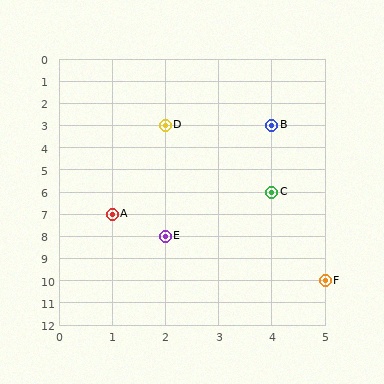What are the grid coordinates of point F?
Point F is at grid coordinates (5, 10).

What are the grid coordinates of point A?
Point A is at grid coordinates (1, 7).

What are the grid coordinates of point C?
Point C is at grid coordinates (4, 6).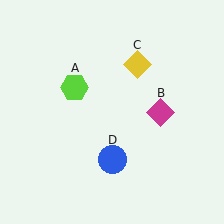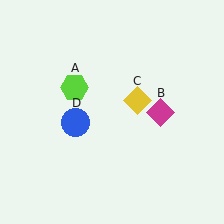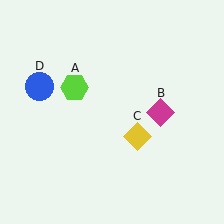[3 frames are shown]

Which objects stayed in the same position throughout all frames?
Lime hexagon (object A) and magenta diamond (object B) remained stationary.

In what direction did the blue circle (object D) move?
The blue circle (object D) moved up and to the left.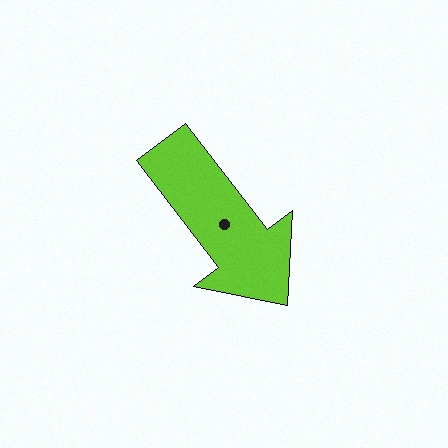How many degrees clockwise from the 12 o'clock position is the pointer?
Approximately 142 degrees.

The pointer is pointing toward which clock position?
Roughly 5 o'clock.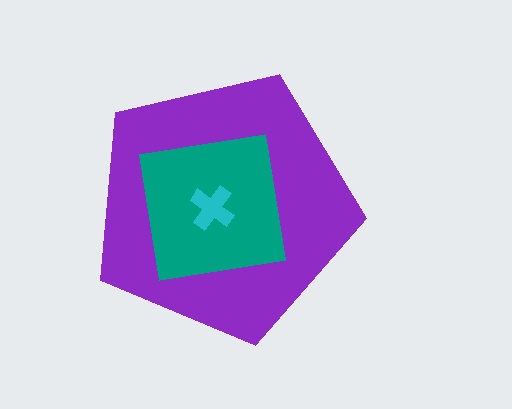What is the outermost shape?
The purple pentagon.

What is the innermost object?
The cyan cross.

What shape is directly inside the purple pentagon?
The teal square.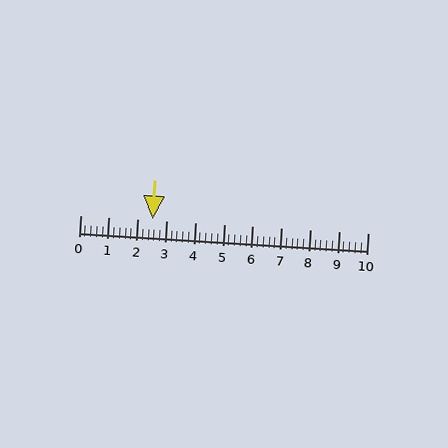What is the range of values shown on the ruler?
The ruler shows values from 0 to 10.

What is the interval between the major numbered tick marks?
The major tick marks are spaced 1 units apart.